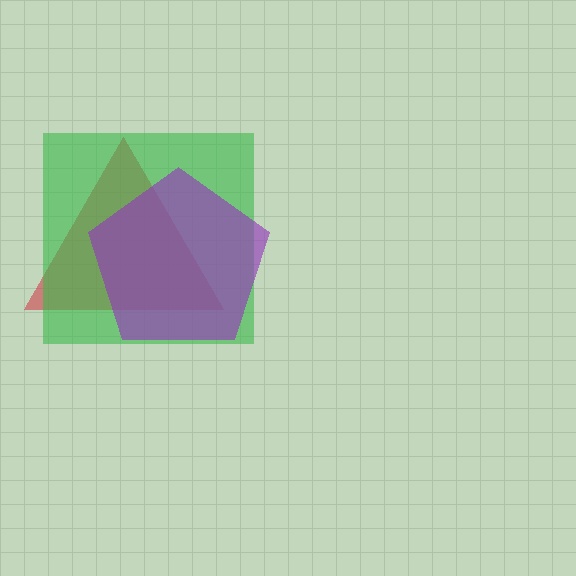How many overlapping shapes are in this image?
There are 3 overlapping shapes in the image.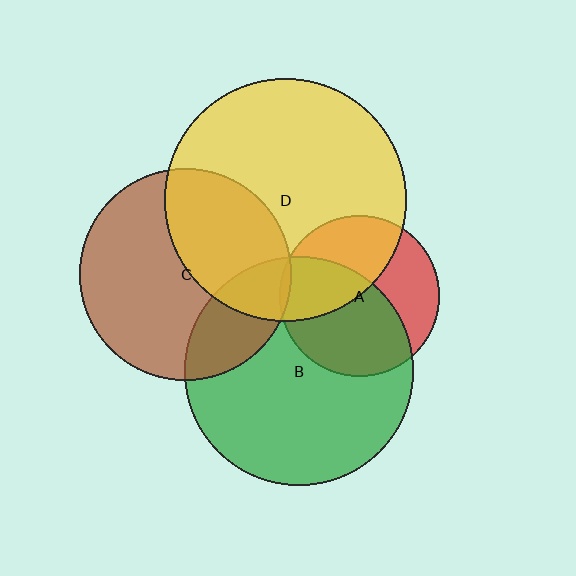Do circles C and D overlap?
Yes.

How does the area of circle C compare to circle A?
Approximately 1.7 times.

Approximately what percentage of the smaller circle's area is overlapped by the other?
Approximately 40%.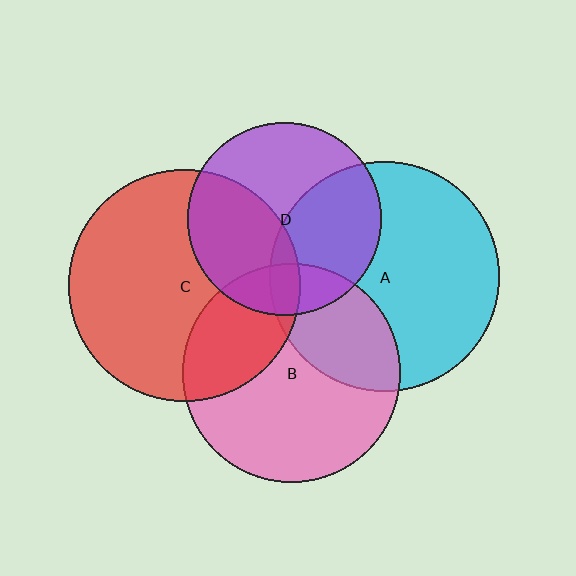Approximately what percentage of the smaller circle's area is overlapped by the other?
Approximately 30%.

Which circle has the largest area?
Circle C (red).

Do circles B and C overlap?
Yes.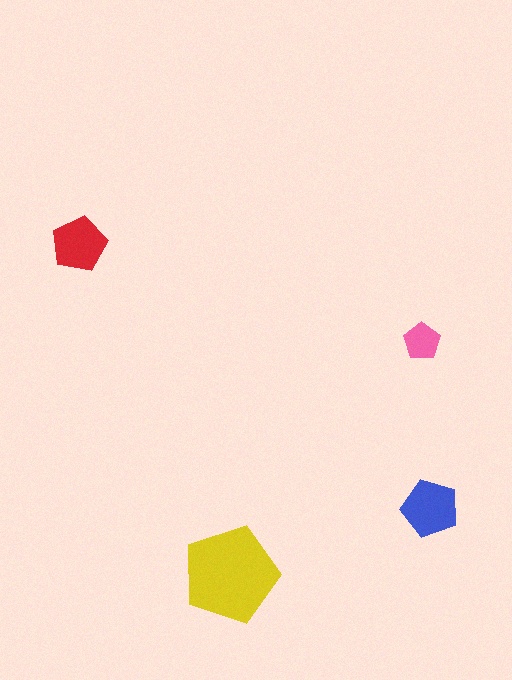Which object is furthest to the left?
The red pentagon is leftmost.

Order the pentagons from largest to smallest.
the yellow one, the blue one, the red one, the pink one.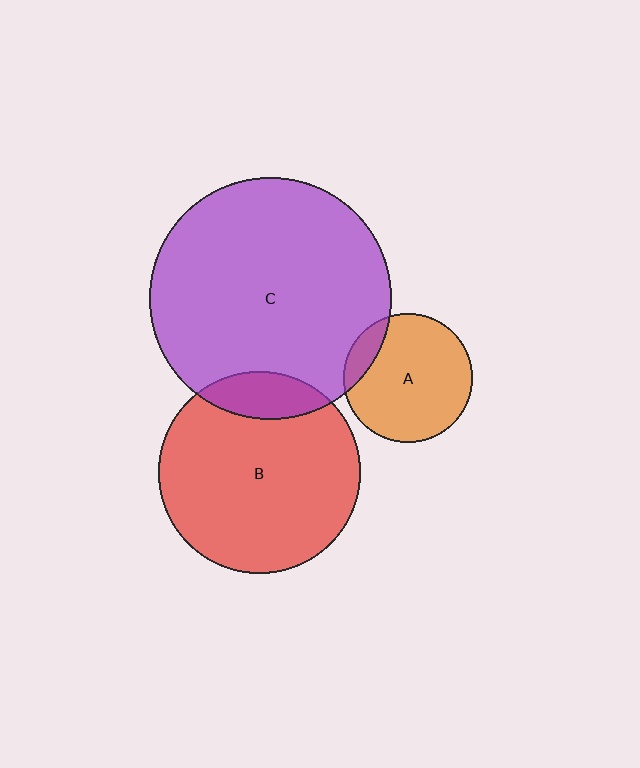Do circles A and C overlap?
Yes.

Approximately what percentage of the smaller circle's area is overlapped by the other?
Approximately 10%.